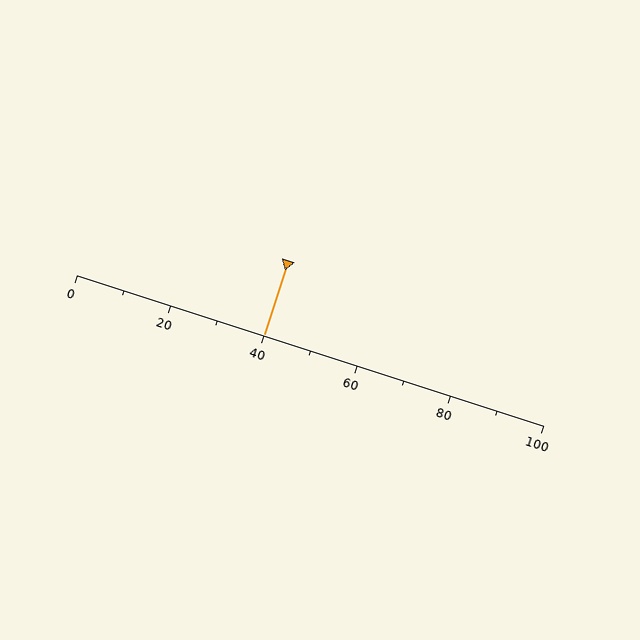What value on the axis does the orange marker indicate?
The marker indicates approximately 40.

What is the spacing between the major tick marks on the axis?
The major ticks are spaced 20 apart.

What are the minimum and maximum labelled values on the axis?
The axis runs from 0 to 100.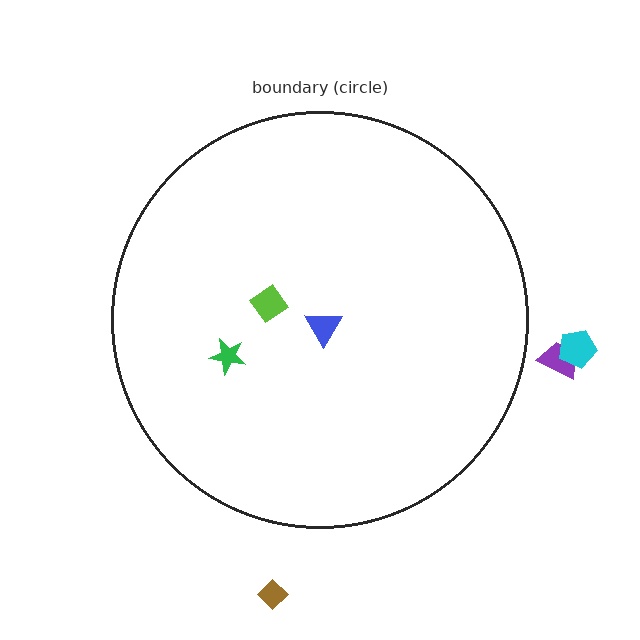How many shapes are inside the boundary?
3 inside, 3 outside.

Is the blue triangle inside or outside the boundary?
Inside.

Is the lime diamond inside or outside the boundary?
Inside.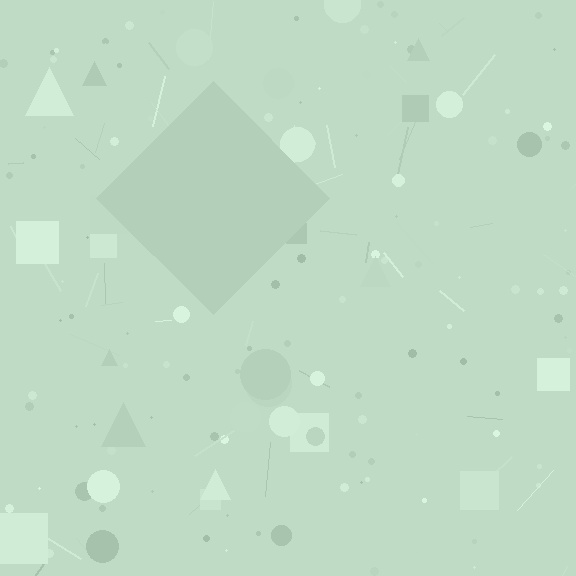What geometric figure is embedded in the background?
A diamond is embedded in the background.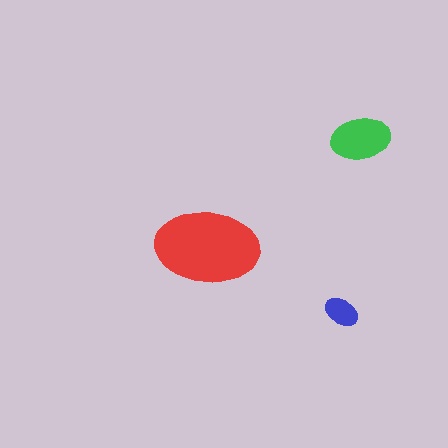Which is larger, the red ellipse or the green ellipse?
The red one.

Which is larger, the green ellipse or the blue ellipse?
The green one.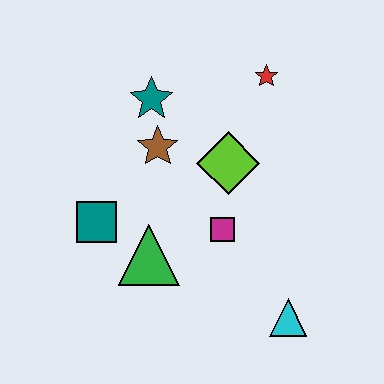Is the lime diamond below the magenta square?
No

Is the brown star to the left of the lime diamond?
Yes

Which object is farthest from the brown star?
The cyan triangle is farthest from the brown star.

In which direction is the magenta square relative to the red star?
The magenta square is below the red star.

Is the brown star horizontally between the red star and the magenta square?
No